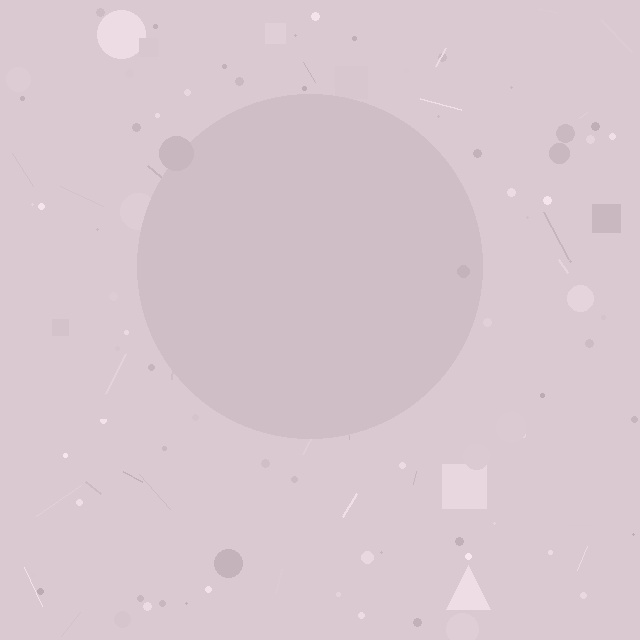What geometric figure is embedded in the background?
A circle is embedded in the background.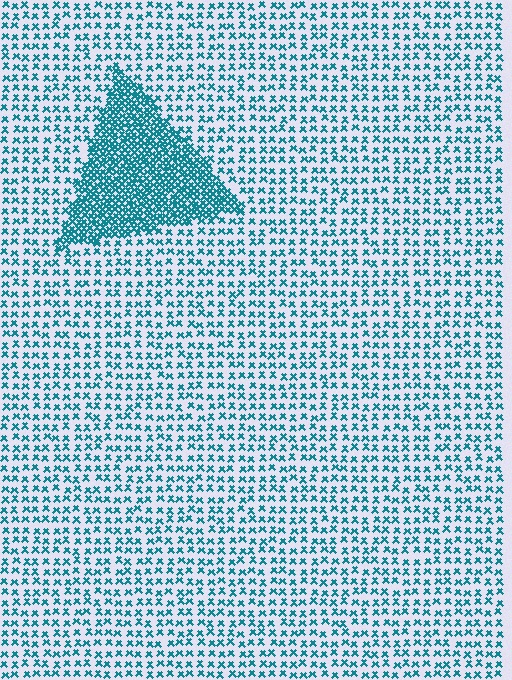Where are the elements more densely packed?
The elements are more densely packed inside the triangle boundary.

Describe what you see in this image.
The image contains small teal elements arranged at two different densities. A triangle-shaped region is visible where the elements are more densely packed than the surrounding area.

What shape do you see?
I see a triangle.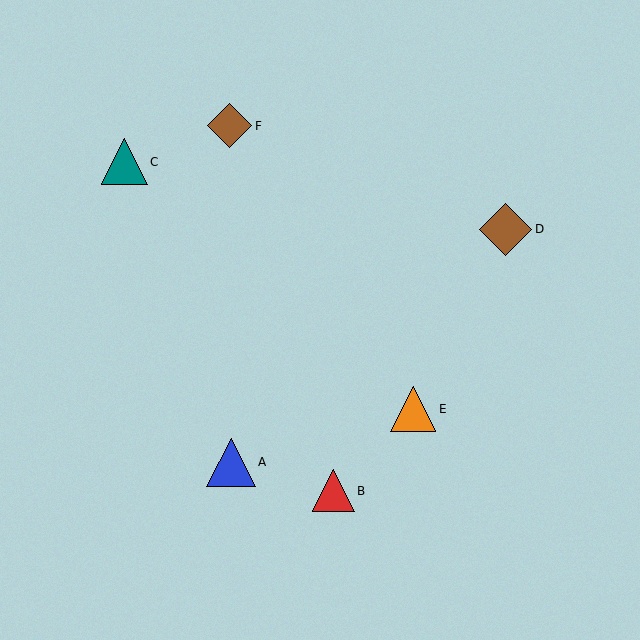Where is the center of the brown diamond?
The center of the brown diamond is at (230, 126).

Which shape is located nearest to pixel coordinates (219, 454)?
The blue triangle (labeled A) at (231, 462) is nearest to that location.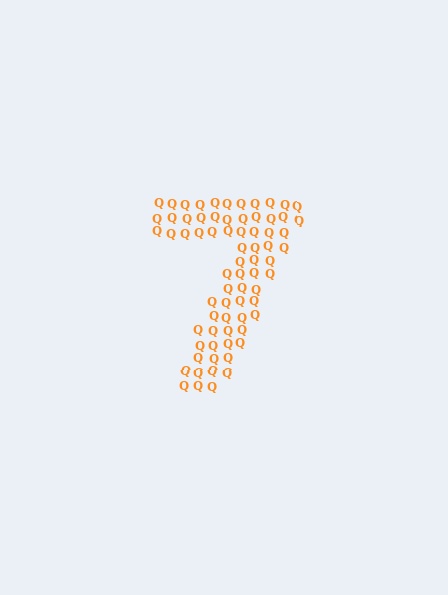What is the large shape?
The large shape is the digit 7.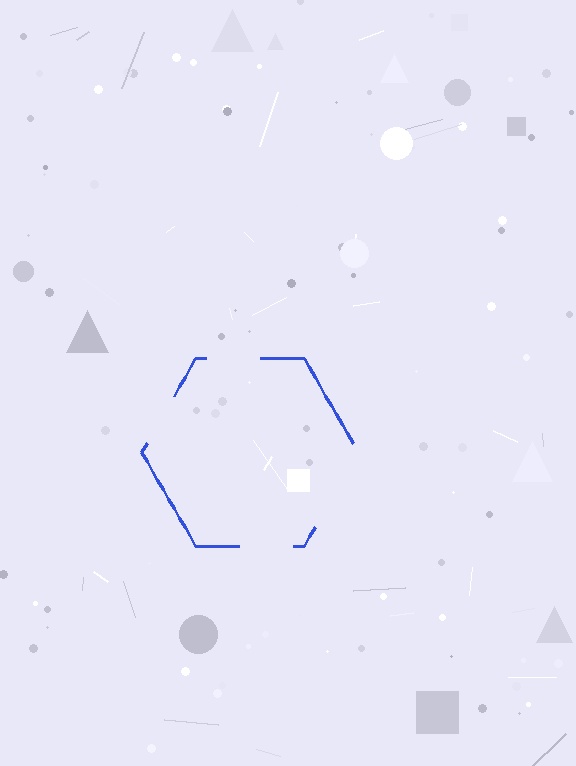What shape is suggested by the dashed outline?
The dashed outline suggests a hexagon.